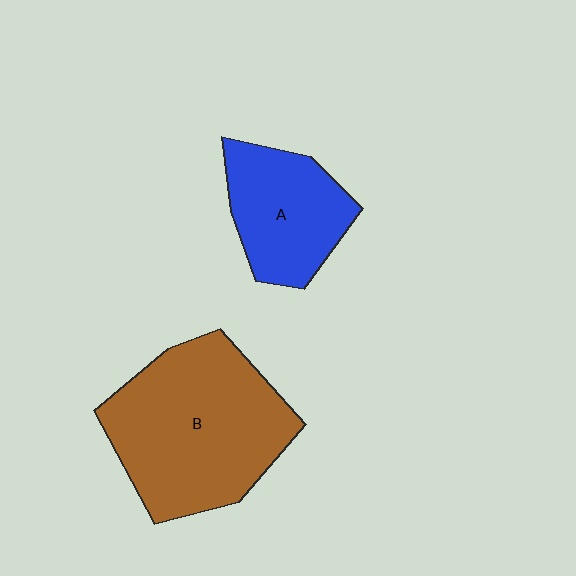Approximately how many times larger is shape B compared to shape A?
Approximately 1.8 times.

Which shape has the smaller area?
Shape A (blue).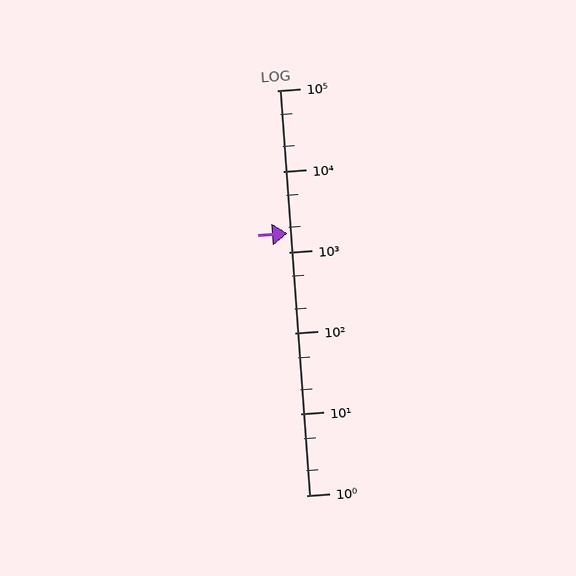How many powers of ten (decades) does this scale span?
The scale spans 5 decades, from 1 to 100000.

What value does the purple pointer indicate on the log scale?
The pointer indicates approximately 1700.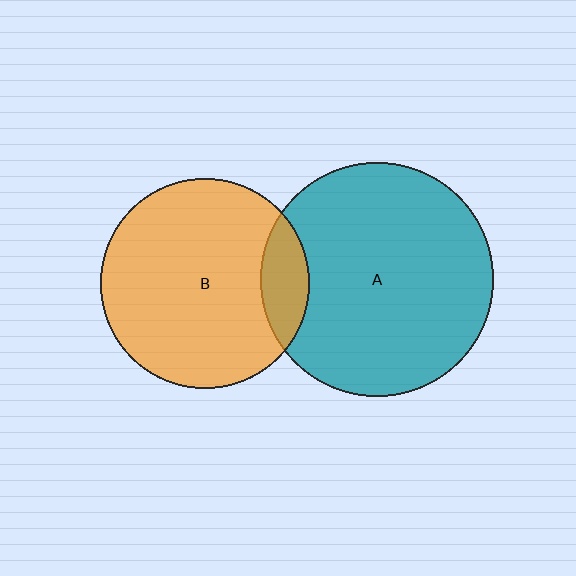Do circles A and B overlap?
Yes.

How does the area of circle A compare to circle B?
Approximately 1.2 times.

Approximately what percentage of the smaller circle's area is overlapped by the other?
Approximately 15%.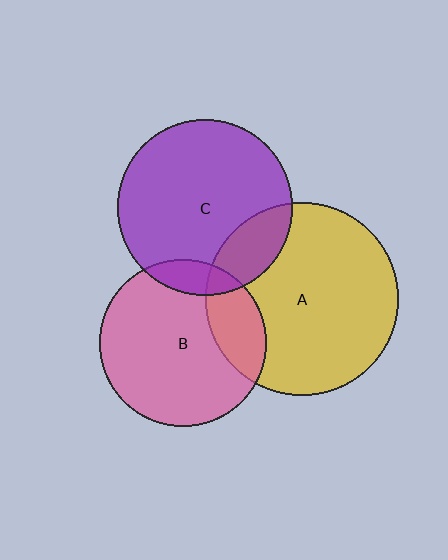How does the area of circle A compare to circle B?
Approximately 1.3 times.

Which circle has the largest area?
Circle A (yellow).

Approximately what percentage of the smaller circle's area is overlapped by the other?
Approximately 10%.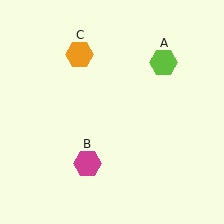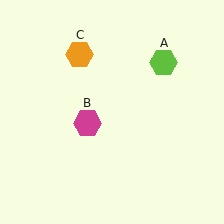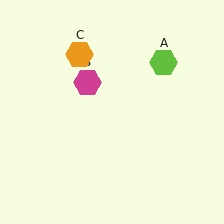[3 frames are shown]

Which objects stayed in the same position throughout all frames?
Lime hexagon (object A) and orange hexagon (object C) remained stationary.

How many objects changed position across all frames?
1 object changed position: magenta hexagon (object B).